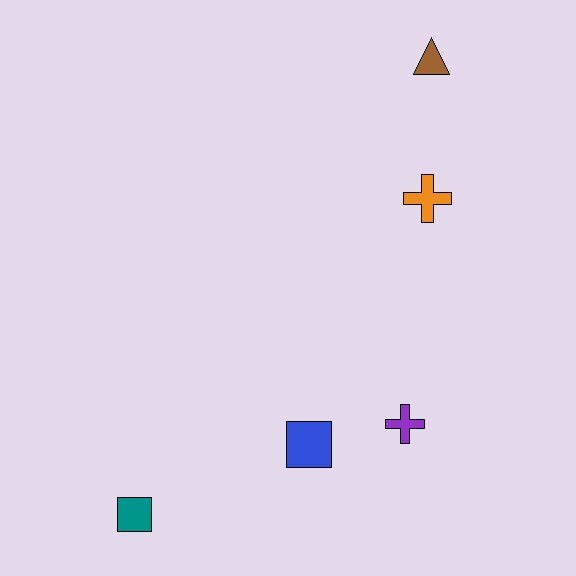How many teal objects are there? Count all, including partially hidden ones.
There is 1 teal object.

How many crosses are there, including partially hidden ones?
There are 2 crosses.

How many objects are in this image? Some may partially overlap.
There are 5 objects.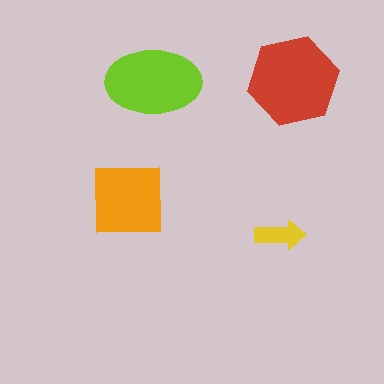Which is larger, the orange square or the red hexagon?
The red hexagon.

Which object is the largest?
The red hexagon.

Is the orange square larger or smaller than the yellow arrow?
Larger.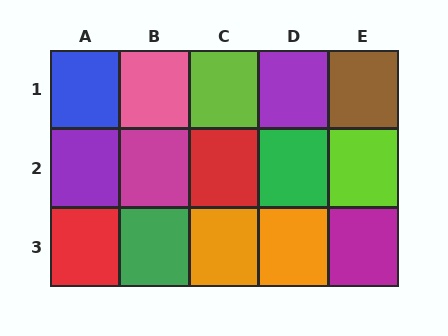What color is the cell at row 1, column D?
Purple.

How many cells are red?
2 cells are red.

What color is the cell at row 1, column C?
Lime.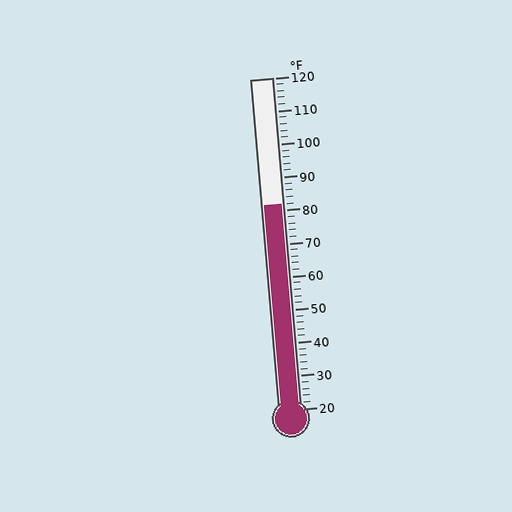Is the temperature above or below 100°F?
The temperature is below 100°F.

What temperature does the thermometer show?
The thermometer shows approximately 82°F.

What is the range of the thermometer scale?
The thermometer scale ranges from 20°F to 120°F.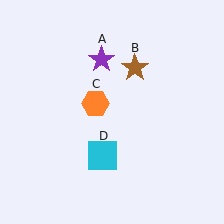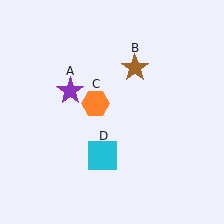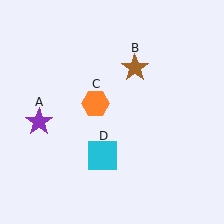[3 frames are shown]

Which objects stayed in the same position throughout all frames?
Brown star (object B) and orange hexagon (object C) and cyan square (object D) remained stationary.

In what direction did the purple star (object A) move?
The purple star (object A) moved down and to the left.